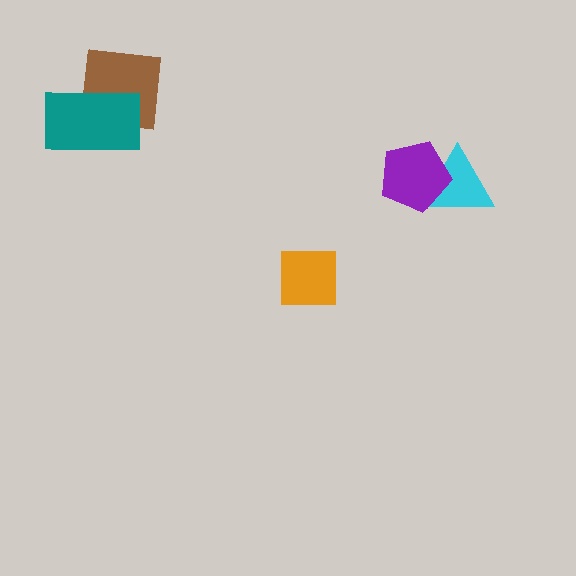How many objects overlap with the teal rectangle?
1 object overlaps with the teal rectangle.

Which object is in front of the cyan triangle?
The purple pentagon is in front of the cyan triangle.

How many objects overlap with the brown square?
1 object overlaps with the brown square.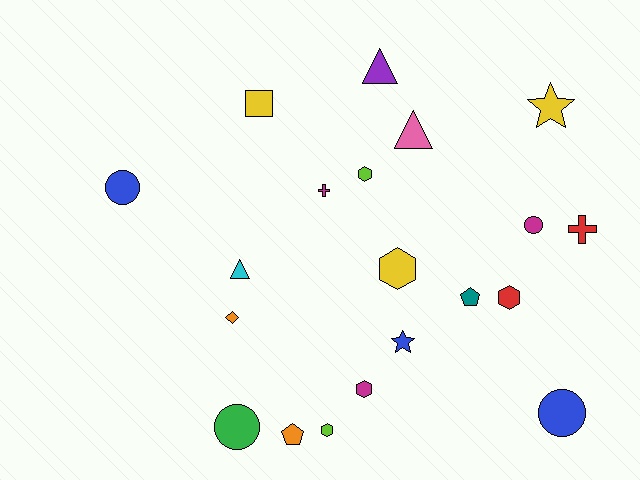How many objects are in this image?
There are 20 objects.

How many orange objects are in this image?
There are 2 orange objects.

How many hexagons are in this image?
There are 5 hexagons.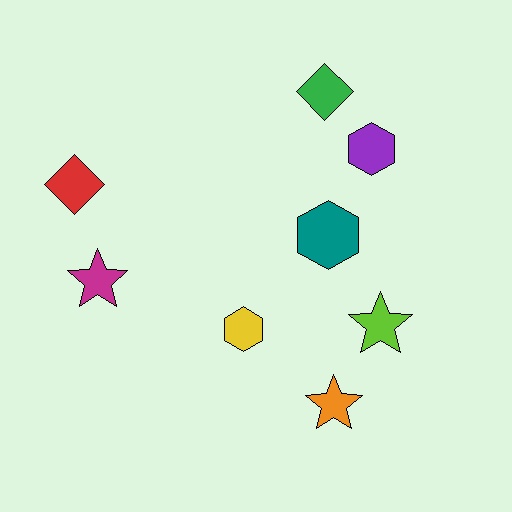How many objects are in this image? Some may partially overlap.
There are 8 objects.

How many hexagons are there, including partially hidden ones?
There are 3 hexagons.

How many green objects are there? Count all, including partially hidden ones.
There is 1 green object.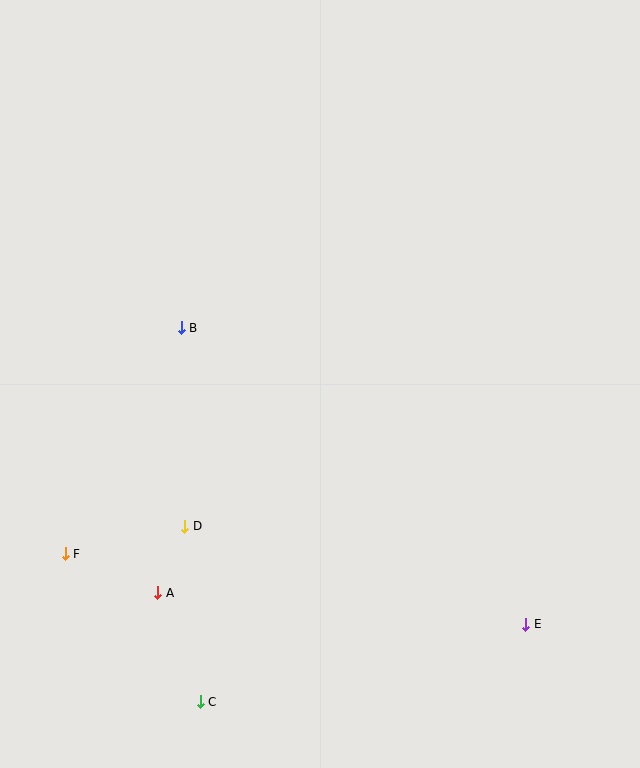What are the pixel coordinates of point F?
Point F is at (65, 554).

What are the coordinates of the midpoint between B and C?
The midpoint between B and C is at (191, 515).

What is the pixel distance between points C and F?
The distance between C and F is 201 pixels.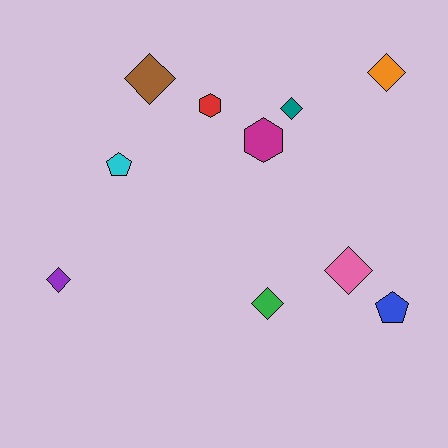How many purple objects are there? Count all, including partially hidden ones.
There is 1 purple object.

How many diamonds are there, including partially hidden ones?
There are 6 diamonds.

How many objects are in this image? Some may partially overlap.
There are 10 objects.